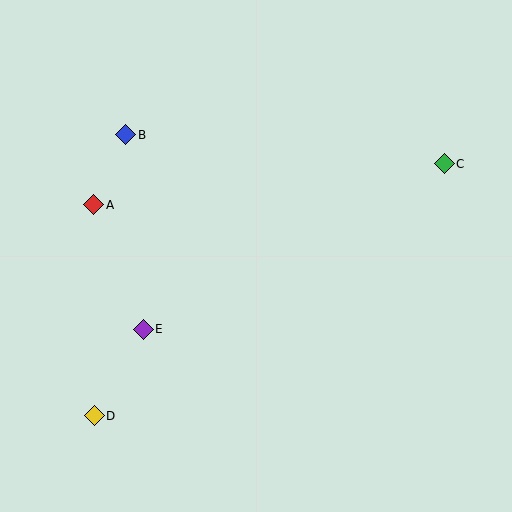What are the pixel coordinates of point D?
Point D is at (94, 416).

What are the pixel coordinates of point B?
Point B is at (126, 135).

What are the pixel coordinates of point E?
Point E is at (143, 329).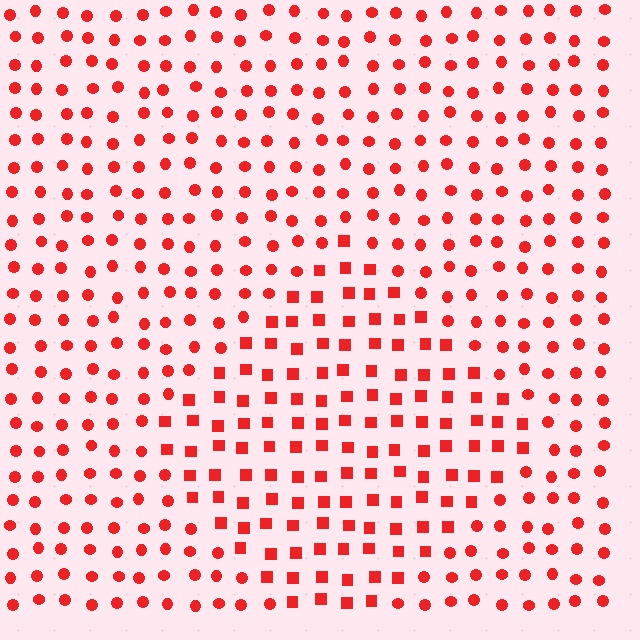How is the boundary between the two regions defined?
The boundary is defined by a change in element shape: squares inside vs. circles outside. All elements share the same color and spacing.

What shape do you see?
I see a diamond.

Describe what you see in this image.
The image is filled with small red elements arranged in a uniform grid. A diamond-shaped region contains squares, while the surrounding area contains circles. The boundary is defined purely by the change in element shape.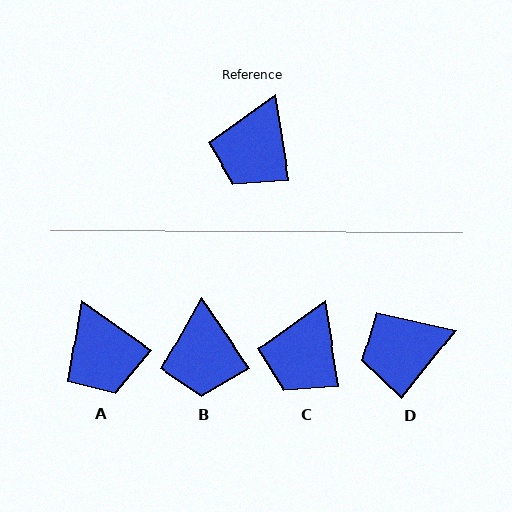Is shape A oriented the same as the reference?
No, it is off by about 45 degrees.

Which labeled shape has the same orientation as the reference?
C.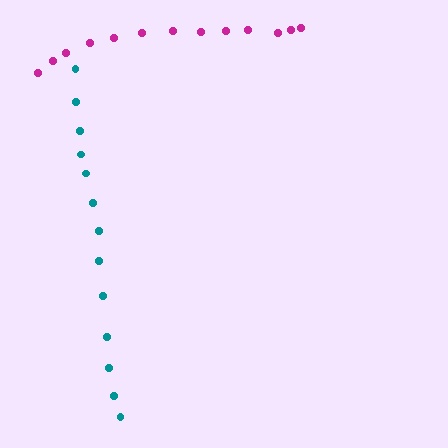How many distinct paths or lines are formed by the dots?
There are 2 distinct paths.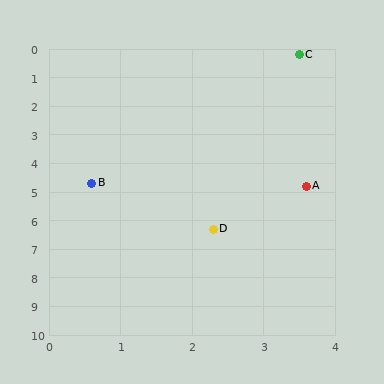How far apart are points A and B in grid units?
Points A and B are about 3.0 grid units apart.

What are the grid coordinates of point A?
Point A is at approximately (3.6, 4.8).